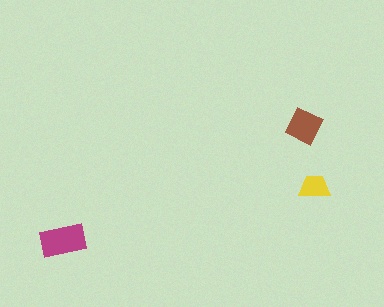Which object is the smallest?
The yellow trapezoid.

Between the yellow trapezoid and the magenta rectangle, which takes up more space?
The magenta rectangle.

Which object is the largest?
The magenta rectangle.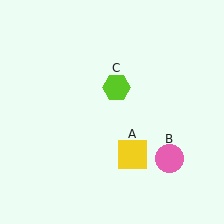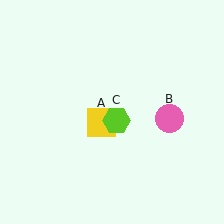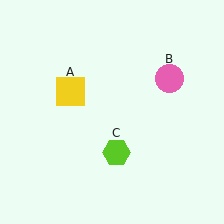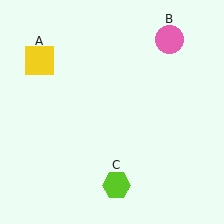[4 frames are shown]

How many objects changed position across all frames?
3 objects changed position: yellow square (object A), pink circle (object B), lime hexagon (object C).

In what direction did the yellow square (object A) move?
The yellow square (object A) moved up and to the left.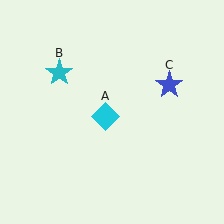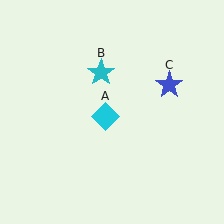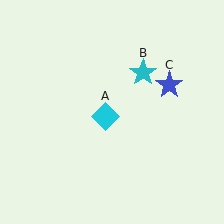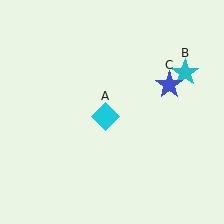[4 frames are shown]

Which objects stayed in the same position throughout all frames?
Cyan diamond (object A) and blue star (object C) remained stationary.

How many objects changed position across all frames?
1 object changed position: cyan star (object B).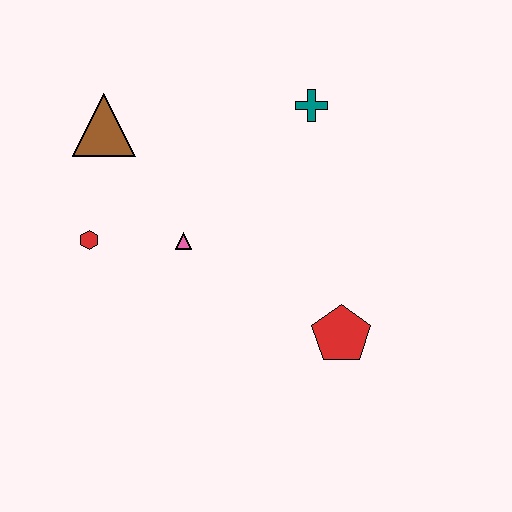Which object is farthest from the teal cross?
The red hexagon is farthest from the teal cross.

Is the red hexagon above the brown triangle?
No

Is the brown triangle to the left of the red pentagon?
Yes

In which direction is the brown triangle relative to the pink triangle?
The brown triangle is above the pink triangle.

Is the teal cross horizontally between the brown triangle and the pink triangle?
No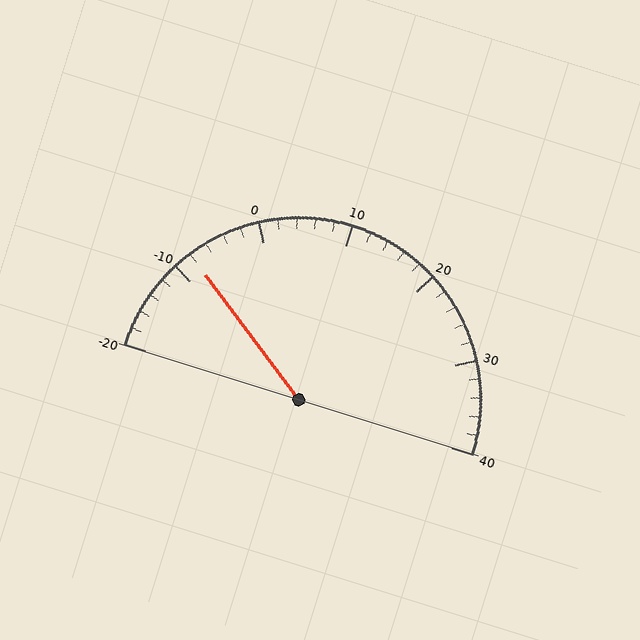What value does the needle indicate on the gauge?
The needle indicates approximately -8.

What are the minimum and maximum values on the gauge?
The gauge ranges from -20 to 40.